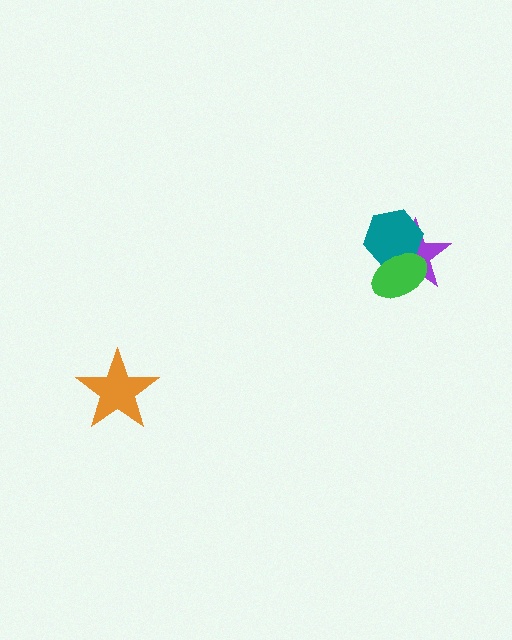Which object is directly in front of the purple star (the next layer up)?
The teal hexagon is directly in front of the purple star.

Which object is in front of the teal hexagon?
The green ellipse is in front of the teal hexagon.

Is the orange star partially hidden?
No, no other shape covers it.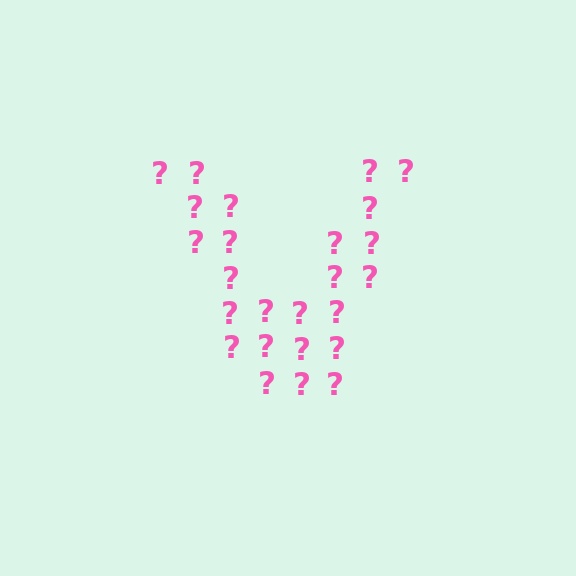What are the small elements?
The small elements are question marks.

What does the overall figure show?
The overall figure shows the letter V.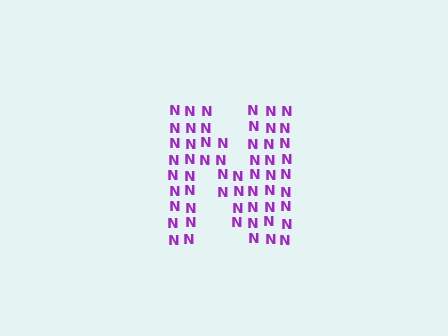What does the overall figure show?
The overall figure shows the letter N.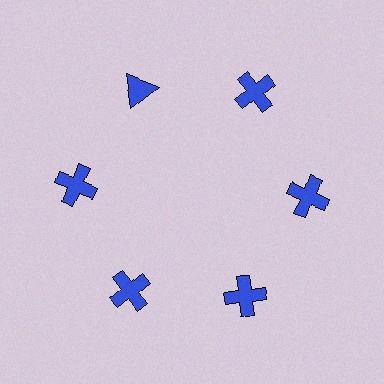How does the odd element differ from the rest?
It has a different shape: triangle instead of cross.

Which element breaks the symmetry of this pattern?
The blue triangle at roughly the 11 o'clock position breaks the symmetry. All other shapes are blue crosses.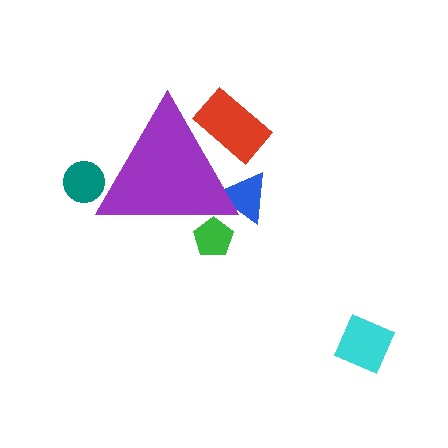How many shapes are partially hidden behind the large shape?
4 shapes are partially hidden.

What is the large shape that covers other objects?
A purple triangle.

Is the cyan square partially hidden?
No, the cyan square is fully visible.